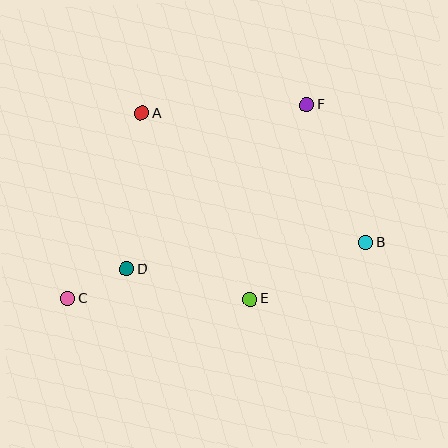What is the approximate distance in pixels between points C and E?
The distance between C and E is approximately 182 pixels.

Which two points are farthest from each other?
Points C and F are farthest from each other.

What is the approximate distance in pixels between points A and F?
The distance between A and F is approximately 165 pixels.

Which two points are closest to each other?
Points C and D are closest to each other.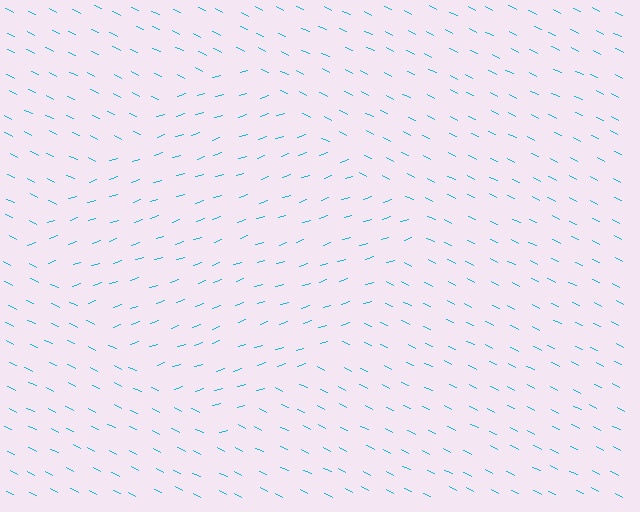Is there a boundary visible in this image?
Yes, there is a texture boundary formed by a change in line orientation.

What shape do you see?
I see a diamond.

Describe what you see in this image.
The image is filled with small cyan line segments. A diamond region in the image has lines oriented differently from the surrounding lines, creating a visible texture boundary.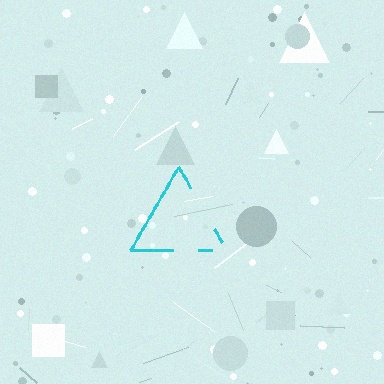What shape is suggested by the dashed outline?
The dashed outline suggests a triangle.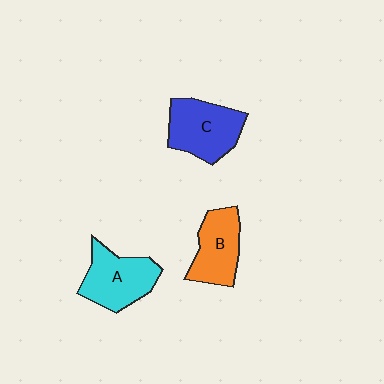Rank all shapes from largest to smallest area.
From largest to smallest: C (blue), A (cyan), B (orange).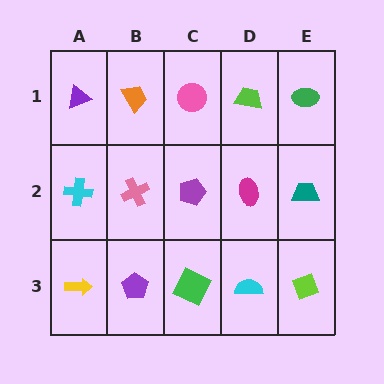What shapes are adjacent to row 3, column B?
A pink cross (row 2, column B), a yellow arrow (row 3, column A), a green square (row 3, column C).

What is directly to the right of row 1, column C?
A lime trapezoid.